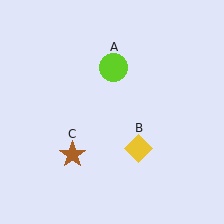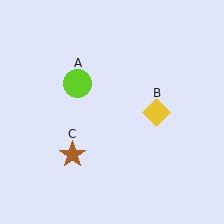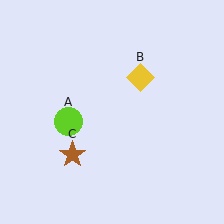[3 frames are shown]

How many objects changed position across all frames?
2 objects changed position: lime circle (object A), yellow diamond (object B).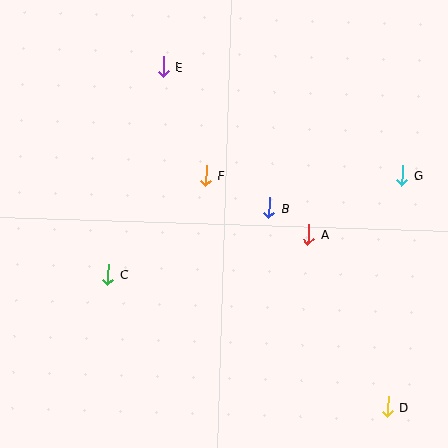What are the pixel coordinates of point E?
Point E is at (163, 67).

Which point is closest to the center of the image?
Point B at (269, 208) is closest to the center.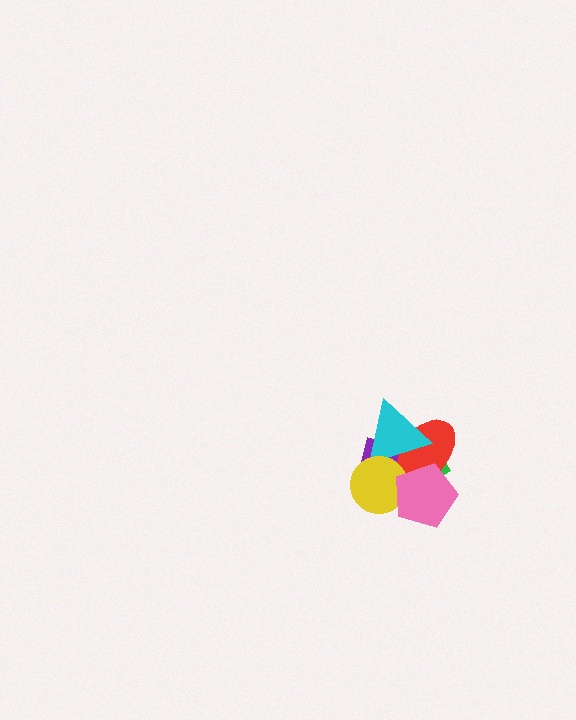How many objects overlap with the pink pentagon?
4 objects overlap with the pink pentagon.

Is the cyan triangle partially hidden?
Yes, it is partially covered by another shape.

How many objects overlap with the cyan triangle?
4 objects overlap with the cyan triangle.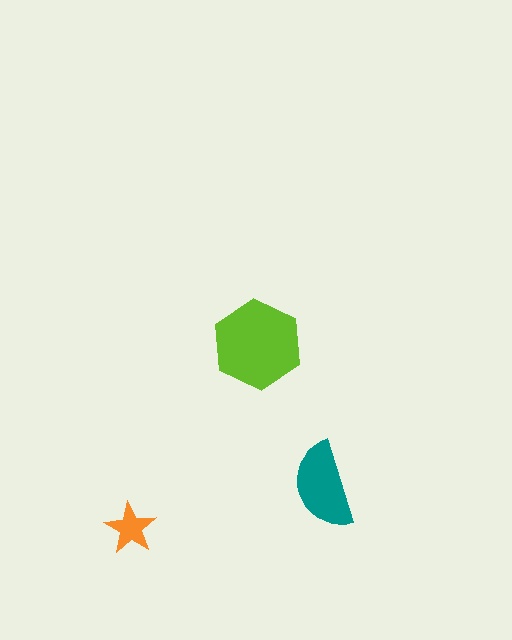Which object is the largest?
The lime hexagon.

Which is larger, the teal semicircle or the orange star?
The teal semicircle.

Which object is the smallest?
The orange star.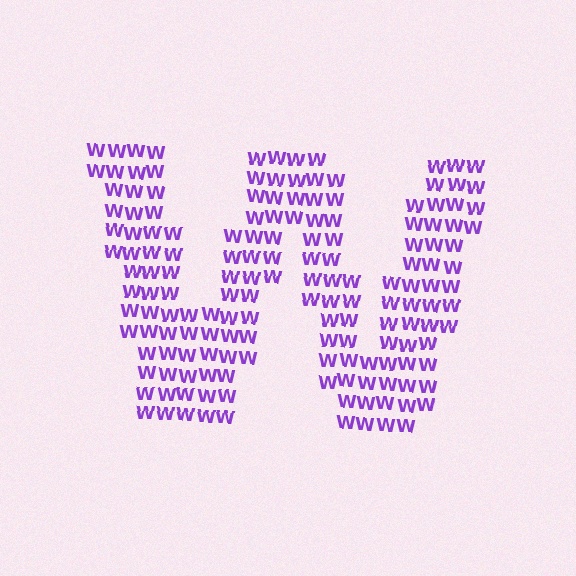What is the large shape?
The large shape is the letter W.